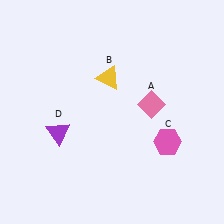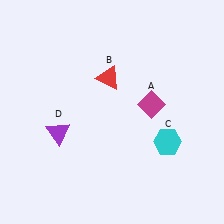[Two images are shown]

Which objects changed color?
A changed from pink to magenta. B changed from yellow to red. C changed from pink to cyan.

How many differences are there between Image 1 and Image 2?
There are 3 differences between the two images.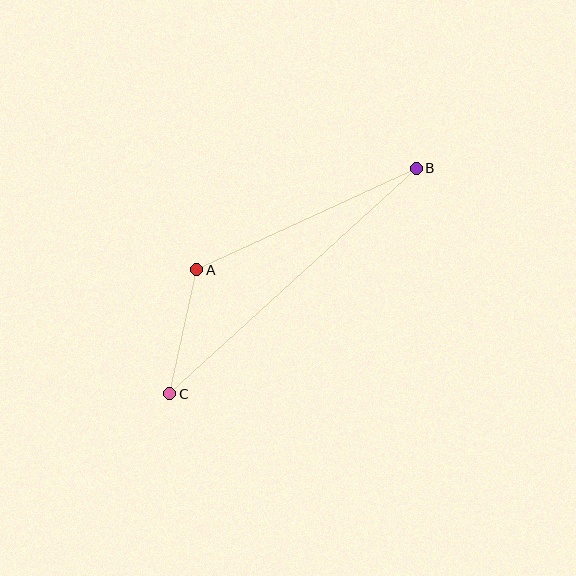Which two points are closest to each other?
Points A and C are closest to each other.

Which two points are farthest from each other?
Points B and C are farthest from each other.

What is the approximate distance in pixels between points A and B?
The distance between A and B is approximately 242 pixels.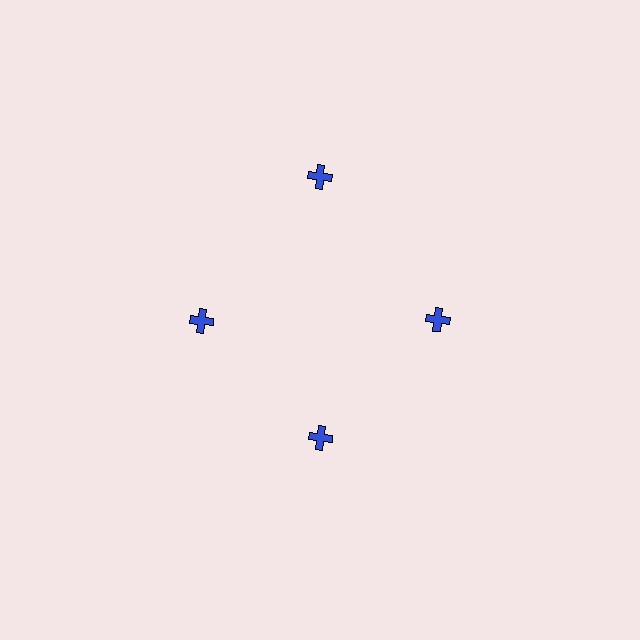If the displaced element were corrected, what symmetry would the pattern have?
It would have 4-fold rotational symmetry — the pattern would map onto itself every 90 degrees.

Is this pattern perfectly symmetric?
No. The 4 blue crosses are arranged in a ring, but one element near the 12 o'clock position is pushed outward from the center, breaking the 4-fold rotational symmetry.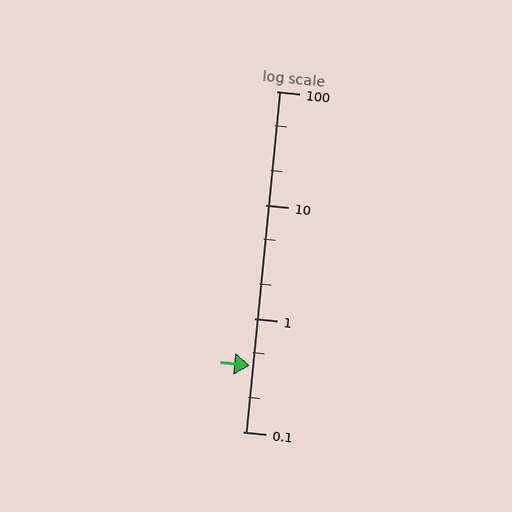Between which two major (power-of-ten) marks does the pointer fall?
The pointer is between 0.1 and 1.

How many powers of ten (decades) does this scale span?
The scale spans 3 decades, from 0.1 to 100.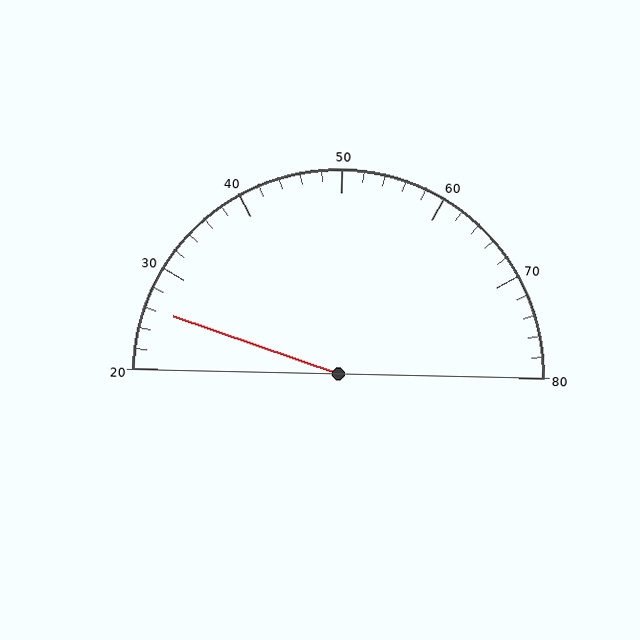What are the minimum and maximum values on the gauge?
The gauge ranges from 20 to 80.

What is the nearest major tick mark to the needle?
The nearest major tick mark is 30.